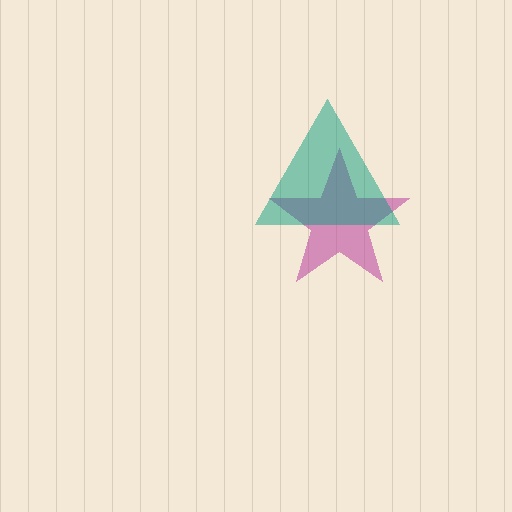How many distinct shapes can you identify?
There are 2 distinct shapes: a magenta star, a teal triangle.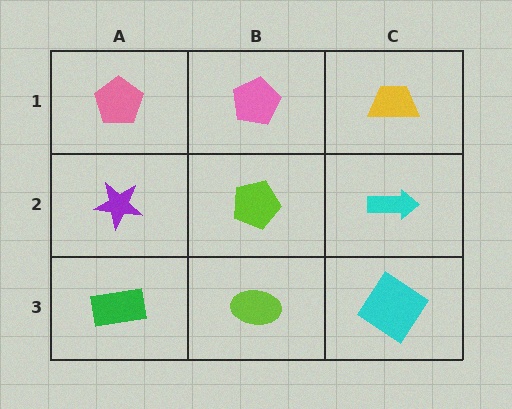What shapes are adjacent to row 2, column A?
A pink pentagon (row 1, column A), a green rectangle (row 3, column A), a lime pentagon (row 2, column B).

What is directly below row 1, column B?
A lime pentagon.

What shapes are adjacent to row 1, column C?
A cyan arrow (row 2, column C), a pink pentagon (row 1, column B).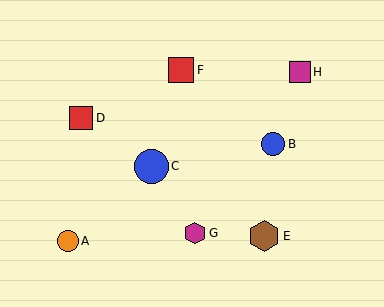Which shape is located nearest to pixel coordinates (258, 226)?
The brown hexagon (labeled E) at (264, 236) is nearest to that location.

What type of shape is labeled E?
Shape E is a brown hexagon.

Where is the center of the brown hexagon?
The center of the brown hexagon is at (264, 236).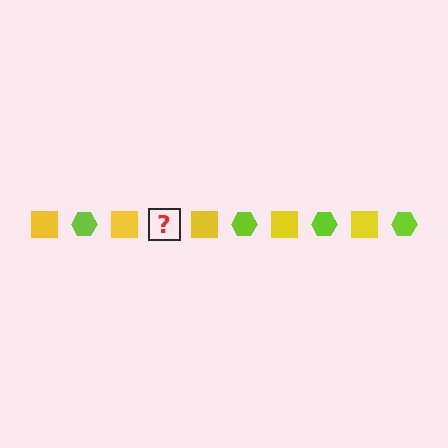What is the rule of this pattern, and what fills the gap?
The rule is that the pattern alternates between yellow square and lime hexagon. The gap should be filled with a lime hexagon.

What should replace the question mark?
The question mark should be replaced with a lime hexagon.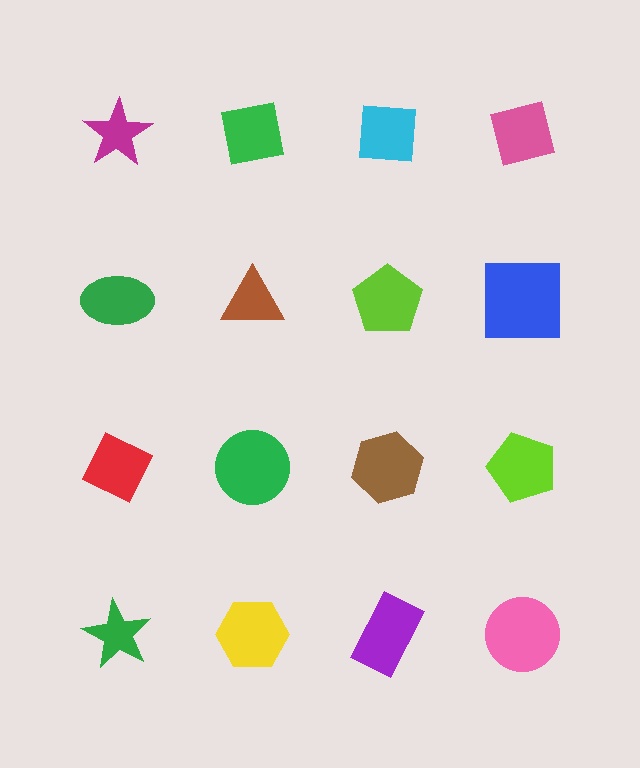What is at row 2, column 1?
A green ellipse.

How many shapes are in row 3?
4 shapes.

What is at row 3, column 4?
A lime pentagon.